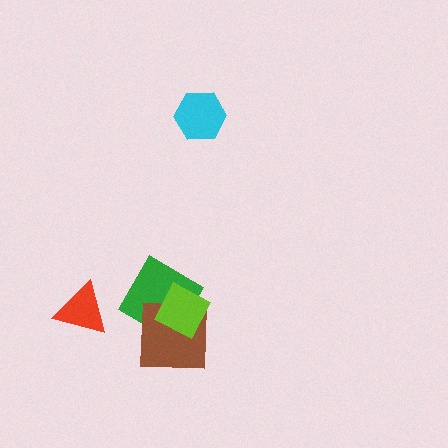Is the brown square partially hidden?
Yes, it is partially covered by another shape.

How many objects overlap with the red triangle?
0 objects overlap with the red triangle.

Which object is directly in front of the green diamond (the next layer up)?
The brown square is directly in front of the green diamond.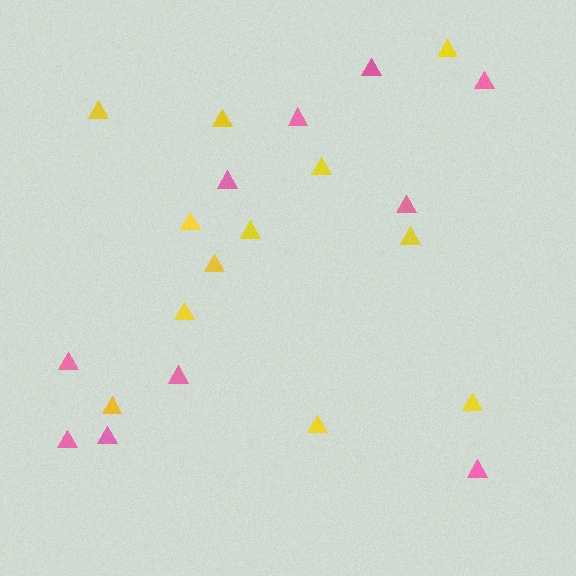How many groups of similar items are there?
There are 2 groups: one group of pink triangles (10) and one group of yellow triangles (12).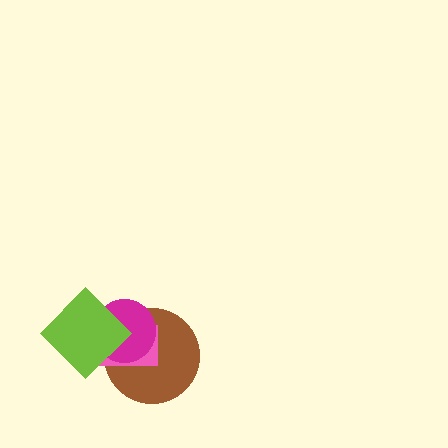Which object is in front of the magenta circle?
The lime diamond is in front of the magenta circle.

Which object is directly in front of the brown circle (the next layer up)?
The pink rectangle is directly in front of the brown circle.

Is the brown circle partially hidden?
Yes, it is partially covered by another shape.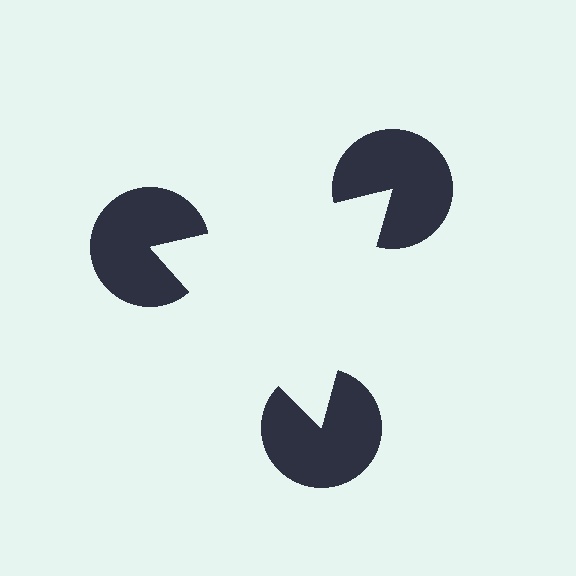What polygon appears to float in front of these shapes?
An illusory triangle — its edges are inferred from the aligned wedge cuts in the pac-man discs, not physically drawn.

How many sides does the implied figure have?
3 sides.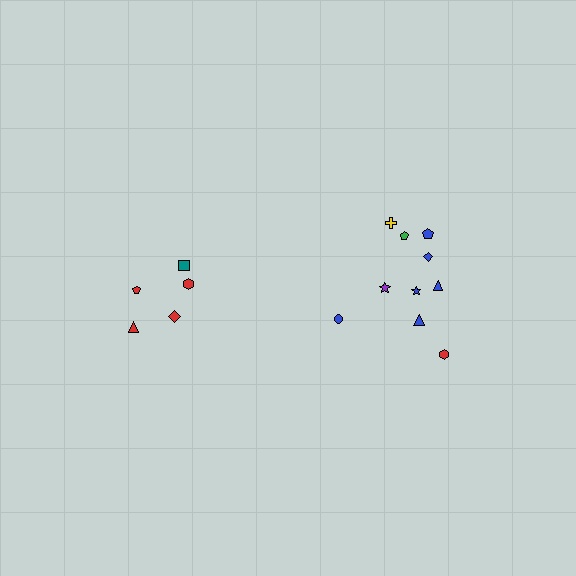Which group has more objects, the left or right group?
The right group.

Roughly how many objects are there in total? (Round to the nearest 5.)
Roughly 15 objects in total.